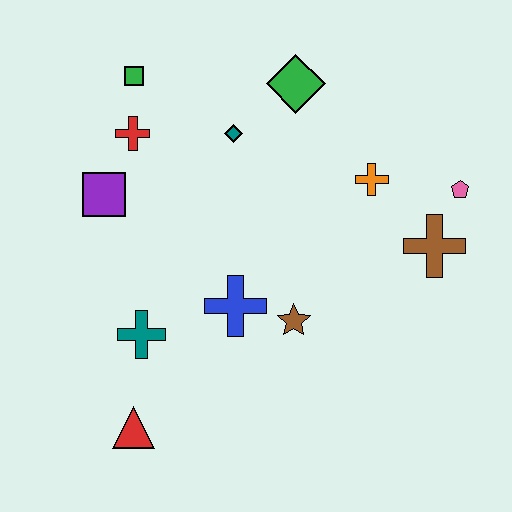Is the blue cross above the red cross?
No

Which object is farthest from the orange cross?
The red triangle is farthest from the orange cross.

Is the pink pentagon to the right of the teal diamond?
Yes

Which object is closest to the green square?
The red cross is closest to the green square.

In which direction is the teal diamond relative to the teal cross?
The teal diamond is above the teal cross.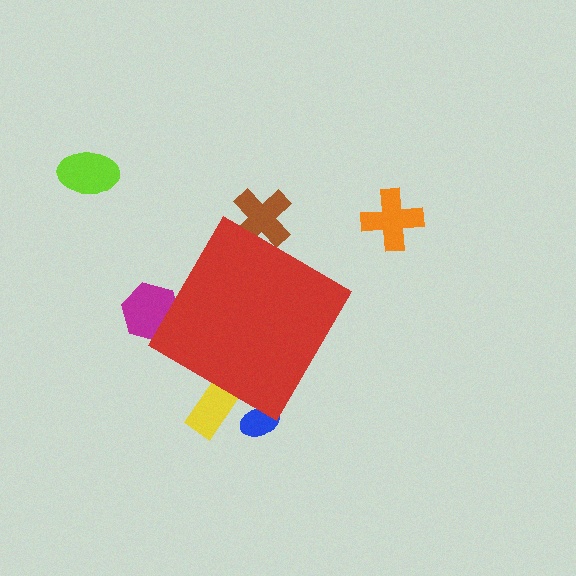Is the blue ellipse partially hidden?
Yes, the blue ellipse is partially hidden behind the red diamond.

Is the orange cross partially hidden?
No, the orange cross is fully visible.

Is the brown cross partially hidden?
Yes, the brown cross is partially hidden behind the red diamond.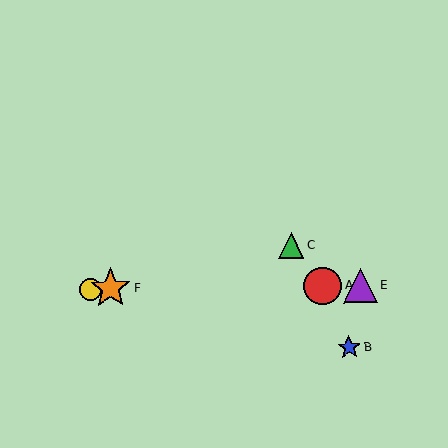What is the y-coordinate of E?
Object E is at y≈285.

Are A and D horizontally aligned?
Yes, both are at y≈286.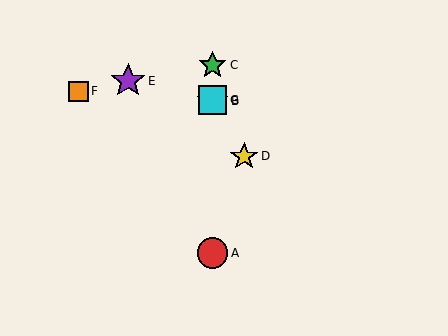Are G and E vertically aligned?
No, G is at x≈212 and E is at x≈128.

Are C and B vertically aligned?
Yes, both are at x≈212.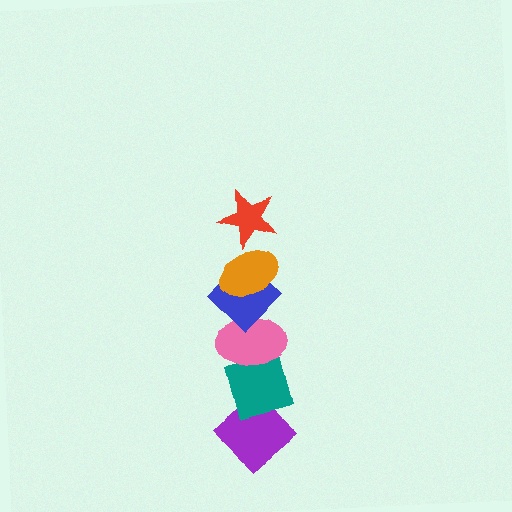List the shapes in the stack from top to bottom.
From top to bottom: the red star, the orange ellipse, the blue diamond, the pink ellipse, the teal square, the purple diamond.